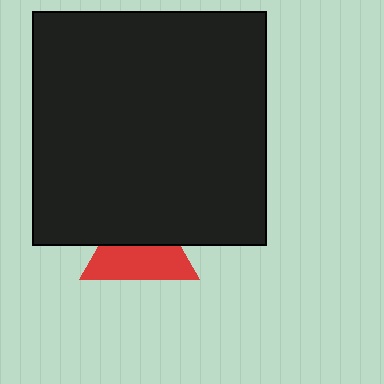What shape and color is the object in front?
The object in front is a black square.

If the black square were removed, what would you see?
You would see the complete red triangle.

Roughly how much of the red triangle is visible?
About half of it is visible (roughly 54%).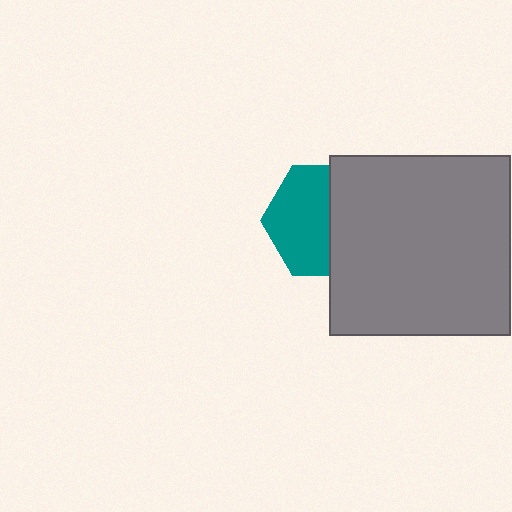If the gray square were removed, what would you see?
You would see the complete teal hexagon.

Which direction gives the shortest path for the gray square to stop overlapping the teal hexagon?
Moving right gives the shortest separation.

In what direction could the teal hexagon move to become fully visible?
The teal hexagon could move left. That would shift it out from behind the gray square entirely.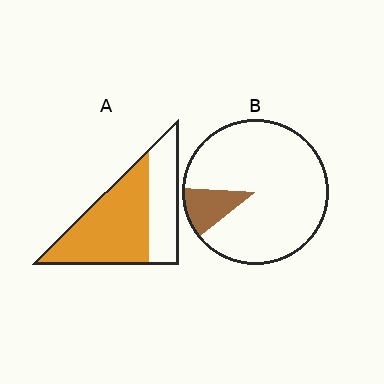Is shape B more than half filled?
No.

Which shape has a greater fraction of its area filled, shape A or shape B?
Shape A.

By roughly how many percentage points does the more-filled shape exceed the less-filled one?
By roughly 50 percentage points (A over B).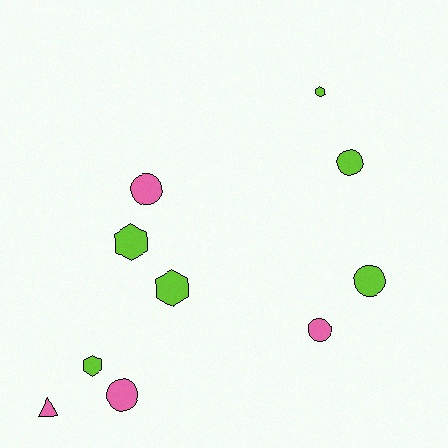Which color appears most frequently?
Lime, with 6 objects.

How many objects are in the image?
There are 10 objects.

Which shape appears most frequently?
Circle, with 5 objects.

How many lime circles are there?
There are 2 lime circles.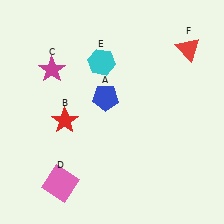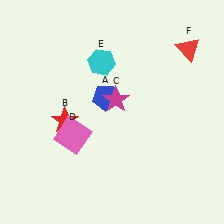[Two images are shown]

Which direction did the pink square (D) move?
The pink square (D) moved up.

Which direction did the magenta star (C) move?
The magenta star (C) moved right.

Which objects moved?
The objects that moved are: the magenta star (C), the pink square (D).